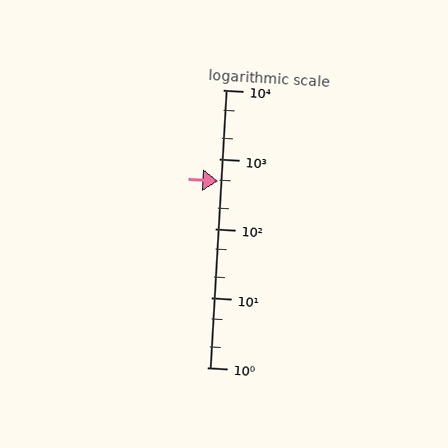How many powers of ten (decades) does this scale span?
The scale spans 4 decades, from 1 to 10000.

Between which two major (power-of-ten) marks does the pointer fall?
The pointer is between 100 and 1000.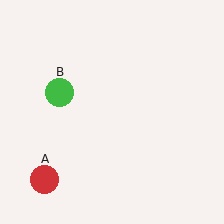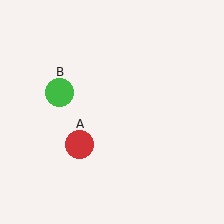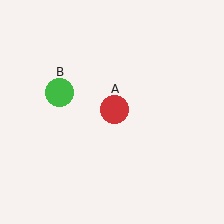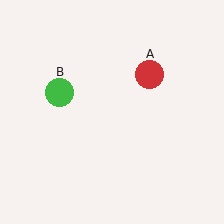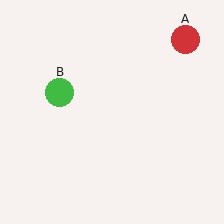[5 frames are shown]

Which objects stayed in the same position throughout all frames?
Green circle (object B) remained stationary.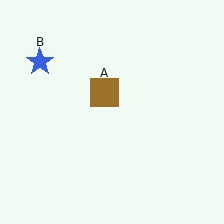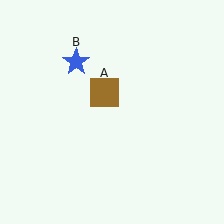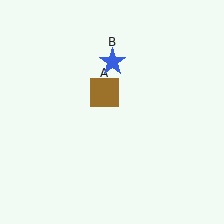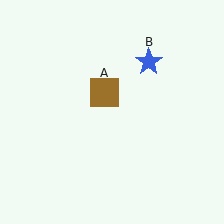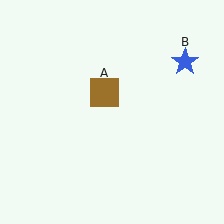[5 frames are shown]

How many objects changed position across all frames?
1 object changed position: blue star (object B).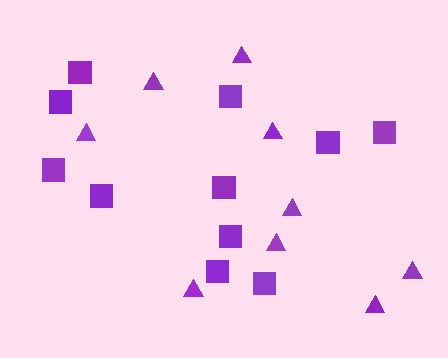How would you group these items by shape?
There are 2 groups: one group of triangles (9) and one group of squares (11).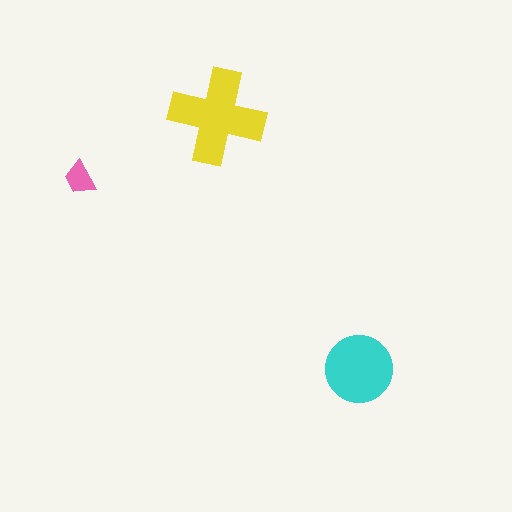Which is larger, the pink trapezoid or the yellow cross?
The yellow cross.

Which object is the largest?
The yellow cross.